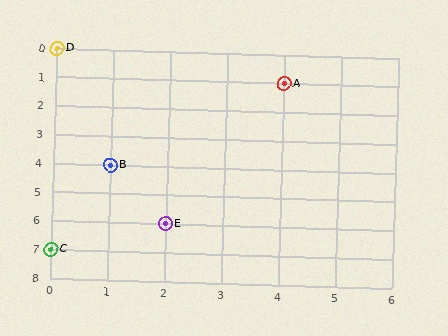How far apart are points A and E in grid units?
Points A and E are 2 columns and 5 rows apart (about 5.4 grid units diagonally).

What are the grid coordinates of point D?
Point D is at grid coordinates (0, 0).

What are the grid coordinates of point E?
Point E is at grid coordinates (2, 6).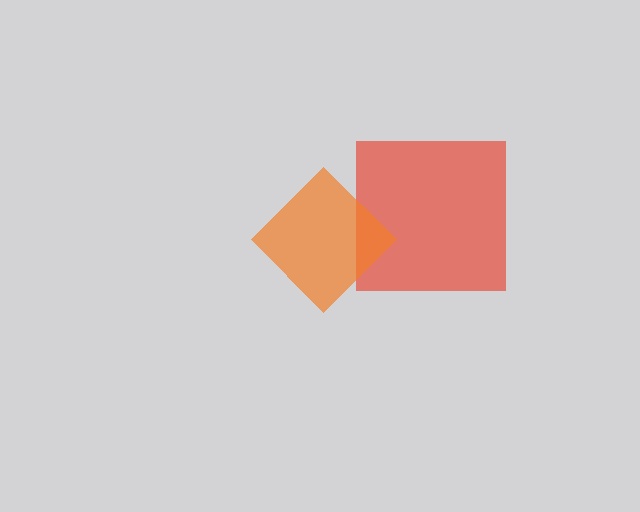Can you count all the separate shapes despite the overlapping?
Yes, there are 2 separate shapes.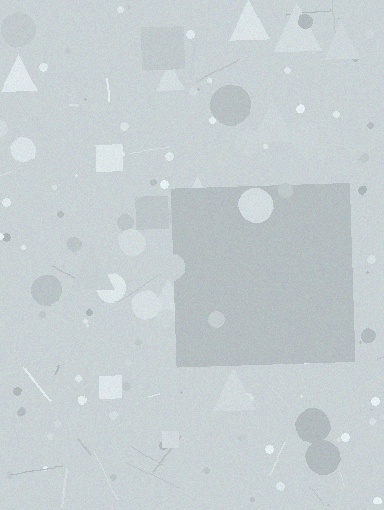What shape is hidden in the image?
A square is hidden in the image.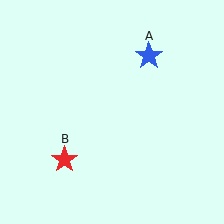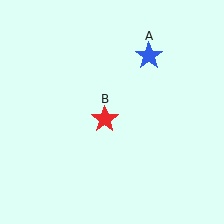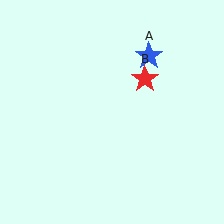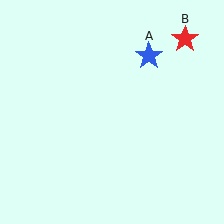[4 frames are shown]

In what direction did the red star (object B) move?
The red star (object B) moved up and to the right.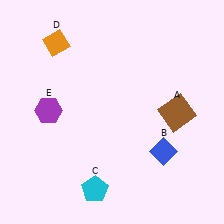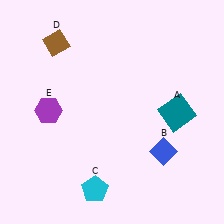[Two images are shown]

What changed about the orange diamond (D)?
In Image 1, D is orange. In Image 2, it changed to brown.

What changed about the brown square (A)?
In Image 1, A is brown. In Image 2, it changed to teal.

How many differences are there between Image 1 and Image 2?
There are 2 differences between the two images.